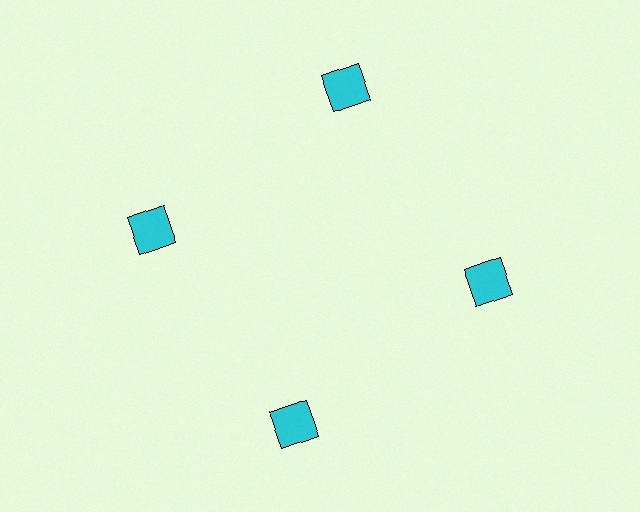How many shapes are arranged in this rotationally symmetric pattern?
There are 4 shapes, arranged in 4 groups of 1.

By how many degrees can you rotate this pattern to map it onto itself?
The pattern maps onto itself every 90 degrees of rotation.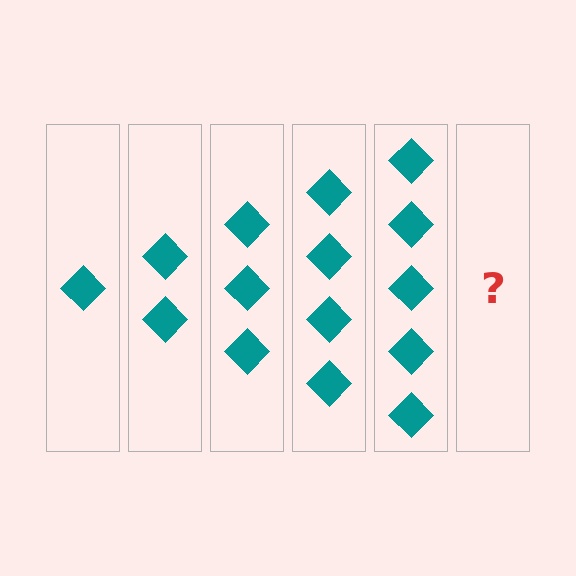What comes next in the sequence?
The next element should be 6 diamonds.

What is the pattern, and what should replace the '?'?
The pattern is that each step adds one more diamond. The '?' should be 6 diamonds.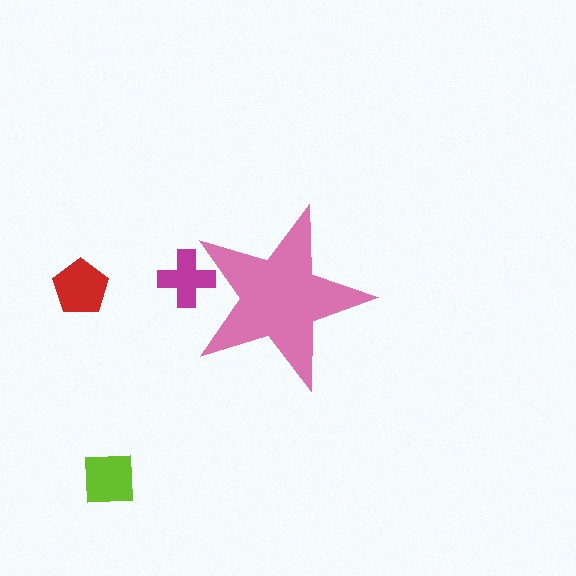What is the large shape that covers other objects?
A pink star.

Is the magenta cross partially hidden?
Yes, the magenta cross is partially hidden behind the pink star.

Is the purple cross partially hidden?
Yes, the purple cross is partially hidden behind the pink star.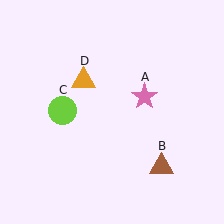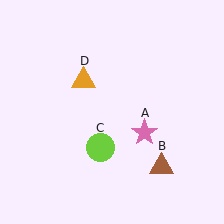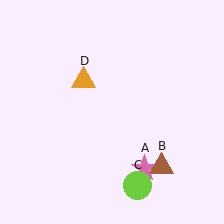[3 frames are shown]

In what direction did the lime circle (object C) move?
The lime circle (object C) moved down and to the right.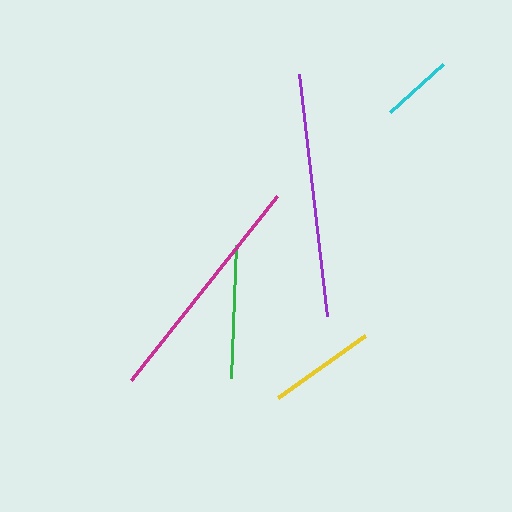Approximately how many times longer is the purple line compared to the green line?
The purple line is approximately 1.8 times the length of the green line.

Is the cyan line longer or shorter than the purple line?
The purple line is longer than the cyan line.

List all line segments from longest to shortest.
From longest to shortest: purple, magenta, green, yellow, cyan.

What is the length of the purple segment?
The purple segment is approximately 243 pixels long.